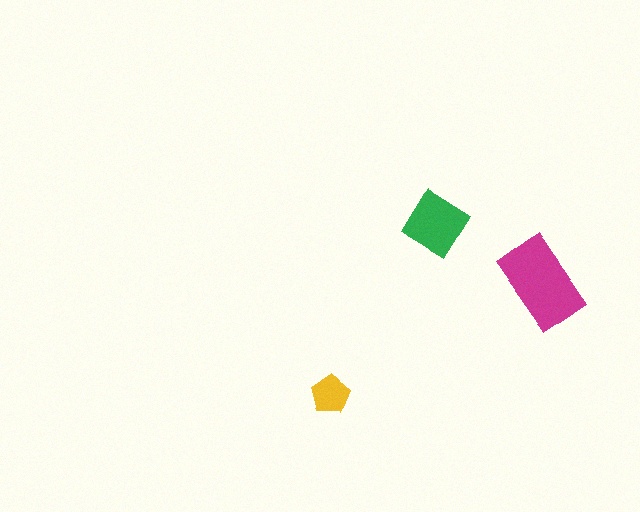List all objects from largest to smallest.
The magenta rectangle, the green diamond, the yellow pentagon.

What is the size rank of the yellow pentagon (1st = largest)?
3rd.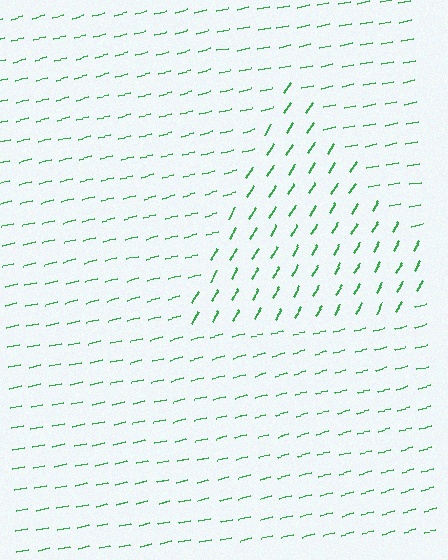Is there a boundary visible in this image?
Yes, there is a texture boundary formed by a change in line orientation.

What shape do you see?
I see a triangle.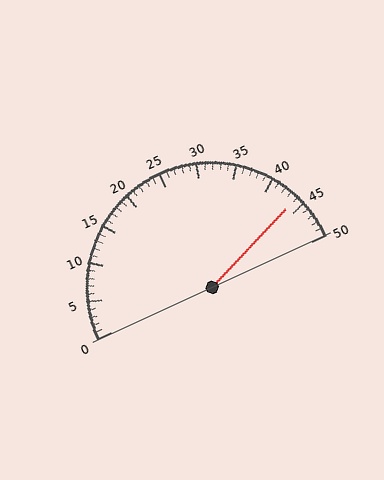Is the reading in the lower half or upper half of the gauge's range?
The reading is in the upper half of the range (0 to 50).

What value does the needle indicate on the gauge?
The needle indicates approximately 44.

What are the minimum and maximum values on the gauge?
The gauge ranges from 0 to 50.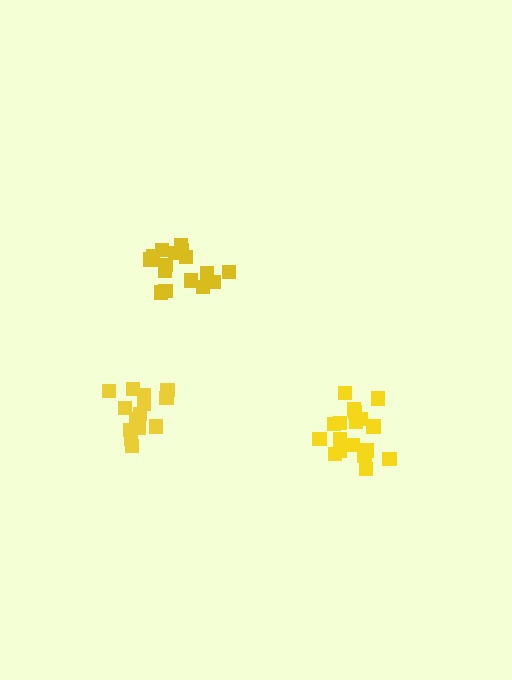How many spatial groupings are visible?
There are 3 spatial groupings.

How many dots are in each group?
Group 1: 15 dots, Group 2: 16 dots, Group 3: 18 dots (49 total).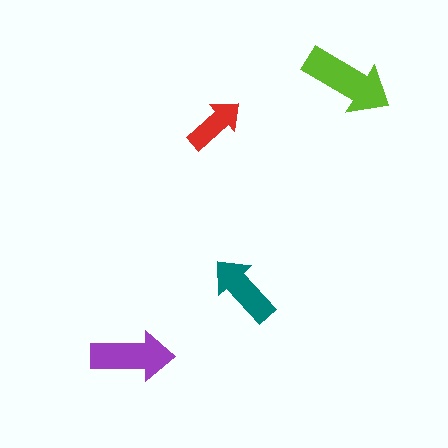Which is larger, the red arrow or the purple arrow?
The purple one.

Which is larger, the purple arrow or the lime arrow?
The lime one.